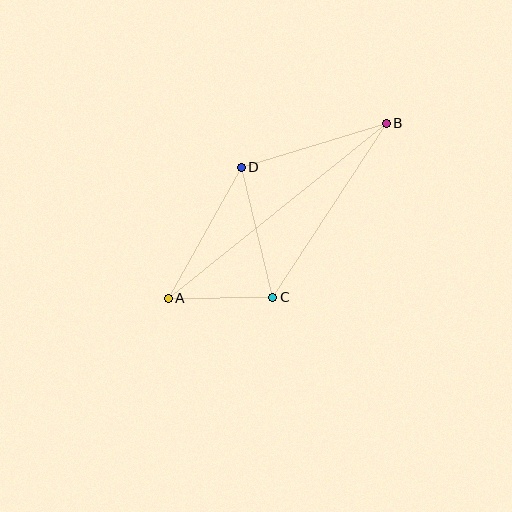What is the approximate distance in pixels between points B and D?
The distance between B and D is approximately 151 pixels.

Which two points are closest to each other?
Points A and C are closest to each other.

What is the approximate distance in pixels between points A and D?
The distance between A and D is approximately 150 pixels.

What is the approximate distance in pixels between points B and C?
The distance between B and C is approximately 208 pixels.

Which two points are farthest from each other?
Points A and B are farthest from each other.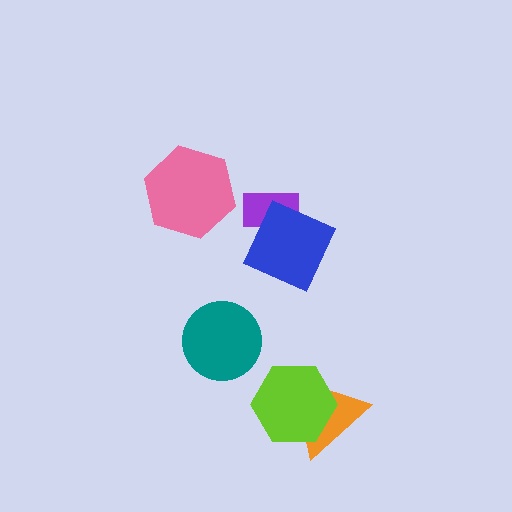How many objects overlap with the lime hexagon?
1 object overlaps with the lime hexagon.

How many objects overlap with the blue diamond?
1 object overlaps with the blue diamond.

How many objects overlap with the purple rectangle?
1 object overlaps with the purple rectangle.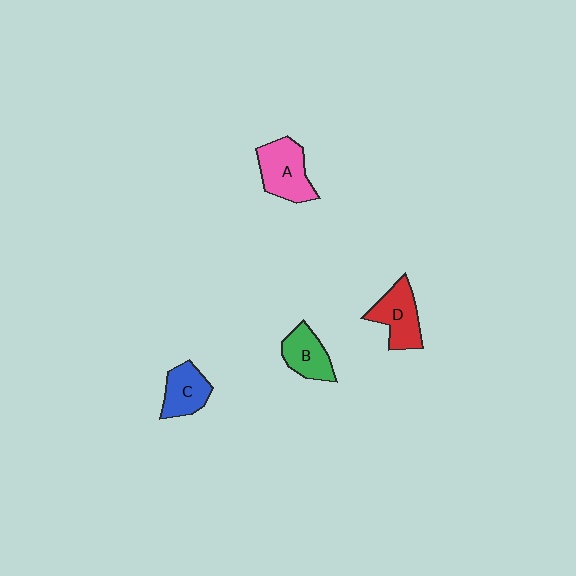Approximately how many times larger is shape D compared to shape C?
Approximately 1.2 times.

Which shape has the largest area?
Shape A (pink).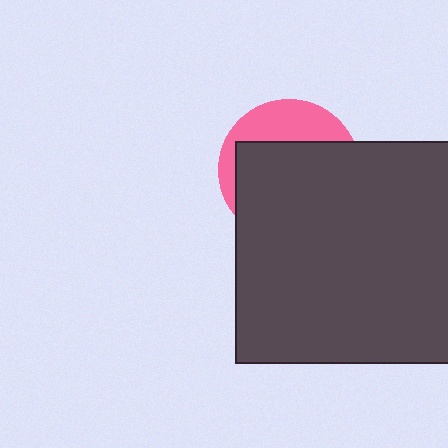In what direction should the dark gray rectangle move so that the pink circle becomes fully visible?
The dark gray rectangle should move down. That is the shortest direction to clear the overlap and leave the pink circle fully visible.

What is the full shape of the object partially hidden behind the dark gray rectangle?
The partially hidden object is a pink circle.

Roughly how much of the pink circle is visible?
A small part of it is visible (roughly 31%).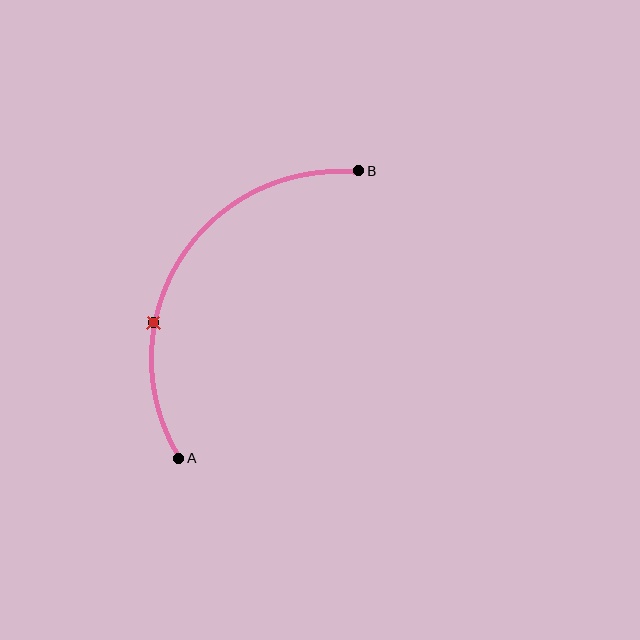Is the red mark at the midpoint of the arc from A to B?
No. The red mark lies on the arc but is closer to endpoint A. The arc midpoint would be at the point on the curve equidistant along the arc from both A and B.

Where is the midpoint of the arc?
The arc midpoint is the point on the curve farthest from the straight line joining A and B. It sits to the left of that line.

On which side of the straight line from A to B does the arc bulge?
The arc bulges to the left of the straight line connecting A and B.